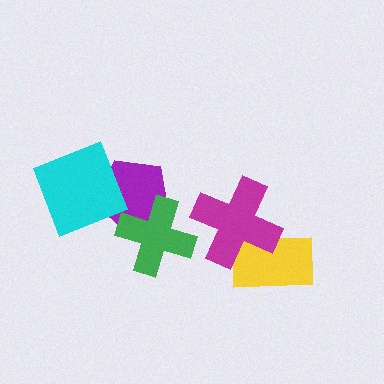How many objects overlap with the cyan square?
1 object overlaps with the cyan square.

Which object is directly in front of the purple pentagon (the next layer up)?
The cyan square is directly in front of the purple pentagon.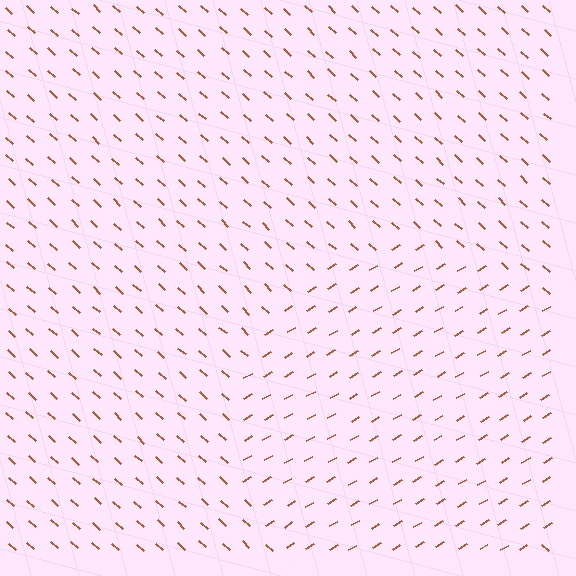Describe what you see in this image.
The image is filled with small brown line segments. A circle region in the image has lines oriented differently from the surrounding lines, creating a visible texture boundary.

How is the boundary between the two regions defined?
The boundary is defined purely by a change in line orientation (approximately 73 degrees difference). All lines are the same color and thickness.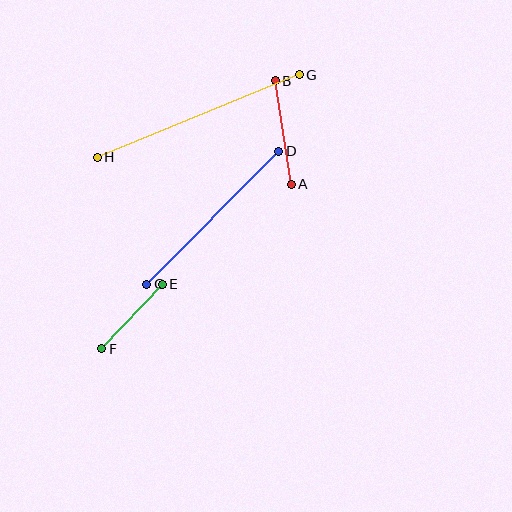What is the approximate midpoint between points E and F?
The midpoint is at approximately (132, 316) pixels.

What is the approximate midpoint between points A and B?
The midpoint is at approximately (283, 132) pixels.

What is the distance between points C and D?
The distance is approximately 187 pixels.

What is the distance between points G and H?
The distance is approximately 218 pixels.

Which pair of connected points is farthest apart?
Points G and H are farthest apart.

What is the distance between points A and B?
The distance is approximately 105 pixels.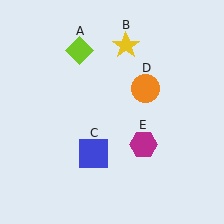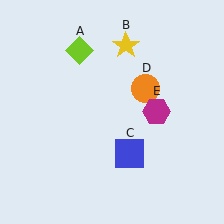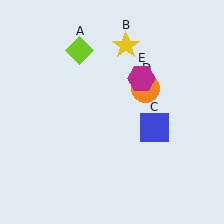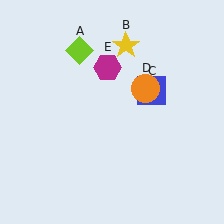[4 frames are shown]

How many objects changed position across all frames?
2 objects changed position: blue square (object C), magenta hexagon (object E).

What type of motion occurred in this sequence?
The blue square (object C), magenta hexagon (object E) rotated counterclockwise around the center of the scene.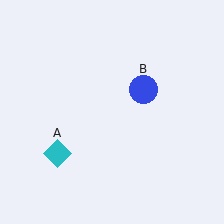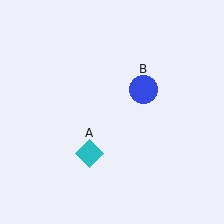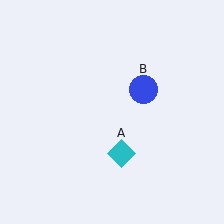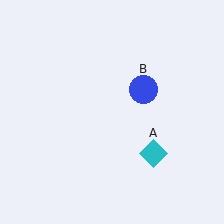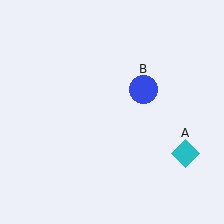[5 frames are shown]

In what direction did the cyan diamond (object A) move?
The cyan diamond (object A) moved right.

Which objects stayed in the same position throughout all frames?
Blue circle (object B) remained stationary.